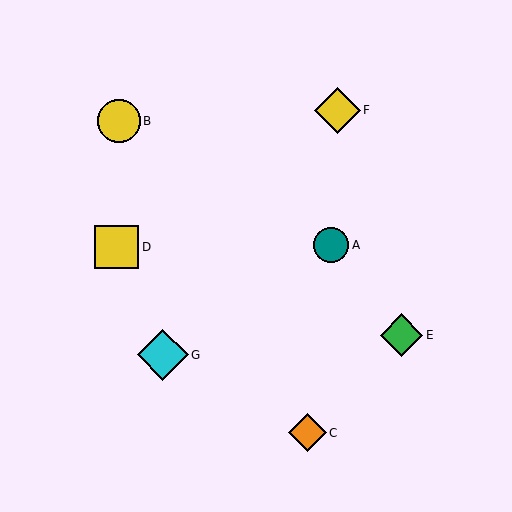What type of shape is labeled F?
Shape F is a yellow diamond.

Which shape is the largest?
The cyan diamond (labeled G) is the largest.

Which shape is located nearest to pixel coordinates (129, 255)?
The yellow square (labeled D) at (117, 247) is nearest to that location.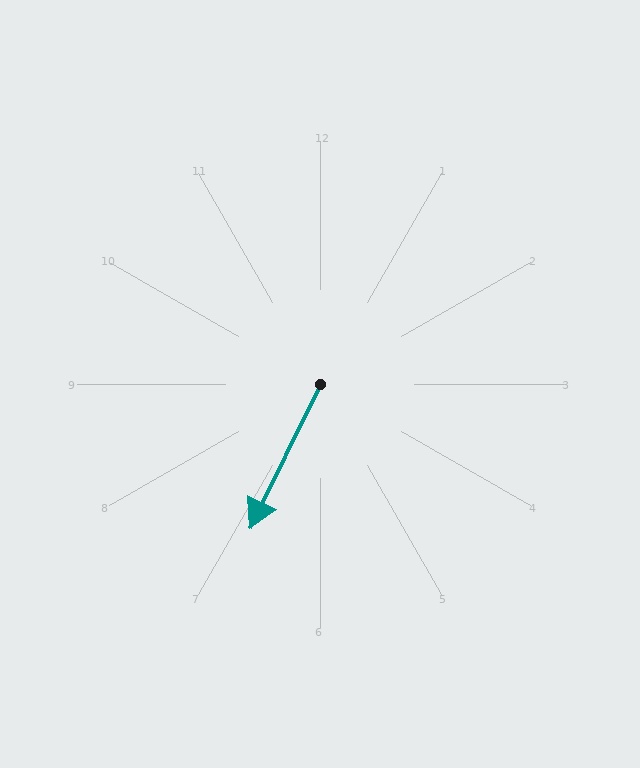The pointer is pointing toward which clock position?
Roughly 7 o'clock.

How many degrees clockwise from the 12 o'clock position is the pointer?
Approximately 206 degrees.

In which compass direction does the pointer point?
Southwest.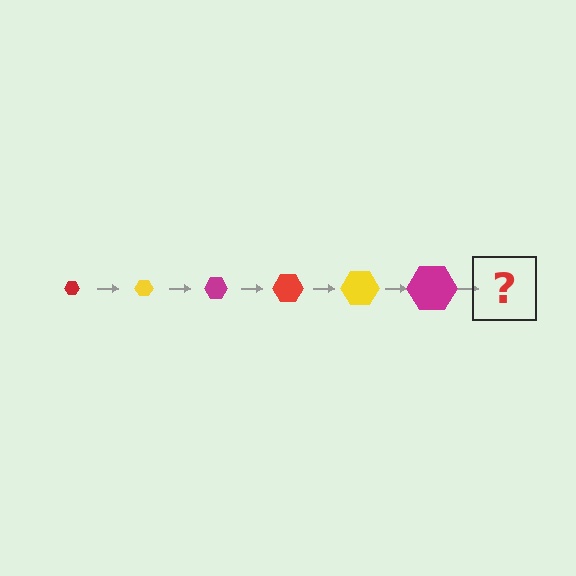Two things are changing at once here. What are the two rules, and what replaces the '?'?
The two rules are that the hexagon grows larger each step and the color cycles through red, yellow, and magenta. The '?' should be a red hexagon, larger than the previous one.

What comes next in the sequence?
The next element should be a red hexagon, larger than the previous one.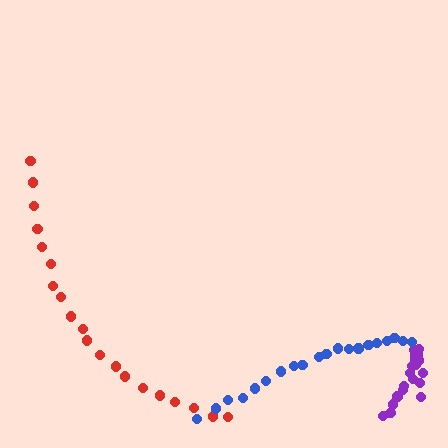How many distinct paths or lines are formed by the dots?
There are 3 distinct paths.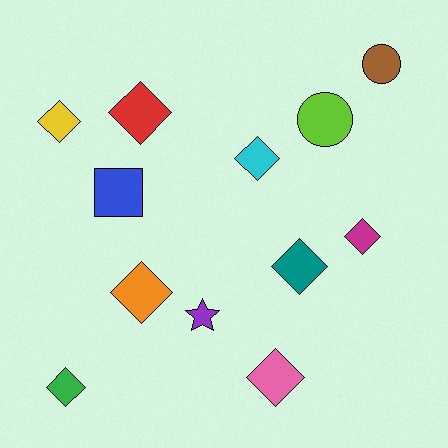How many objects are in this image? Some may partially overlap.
There are 12 objects.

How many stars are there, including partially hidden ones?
There is 1 star.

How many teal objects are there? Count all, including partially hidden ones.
There is 1 teal object.